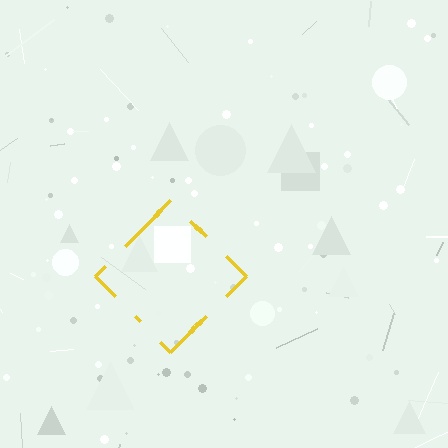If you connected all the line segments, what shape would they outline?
They would outline a diamond.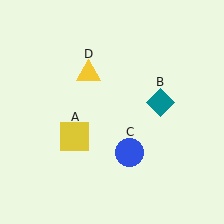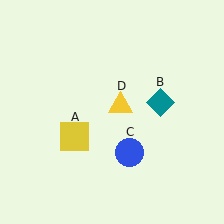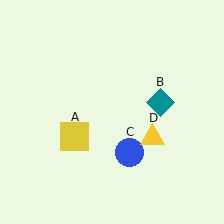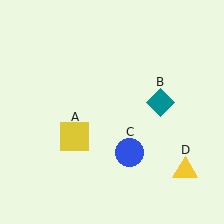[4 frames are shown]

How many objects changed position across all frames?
1 object changed position: yellow triangle (object D).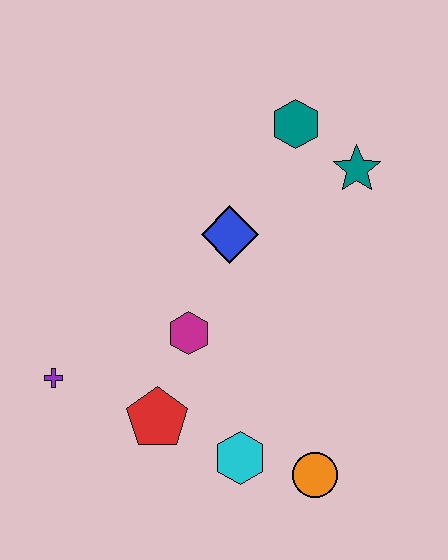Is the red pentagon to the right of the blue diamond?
No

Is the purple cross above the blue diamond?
No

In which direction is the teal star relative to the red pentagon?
The teal star is above the red pentagon.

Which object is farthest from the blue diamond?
The orange circle is farthest from the blue diamond.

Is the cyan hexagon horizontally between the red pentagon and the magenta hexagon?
No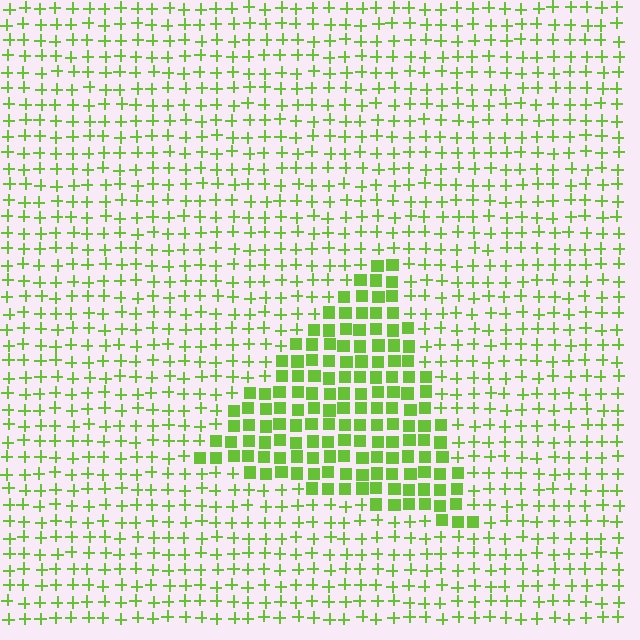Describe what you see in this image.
The image is filled with small lime elements arranged in a uniform grid. A triangle-shaped region contains squares, while the surrounding area contains plus signs. The boundary is defined purely by the change in element shape.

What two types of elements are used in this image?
The image uses squares inside the triangle region and plus signs outside it.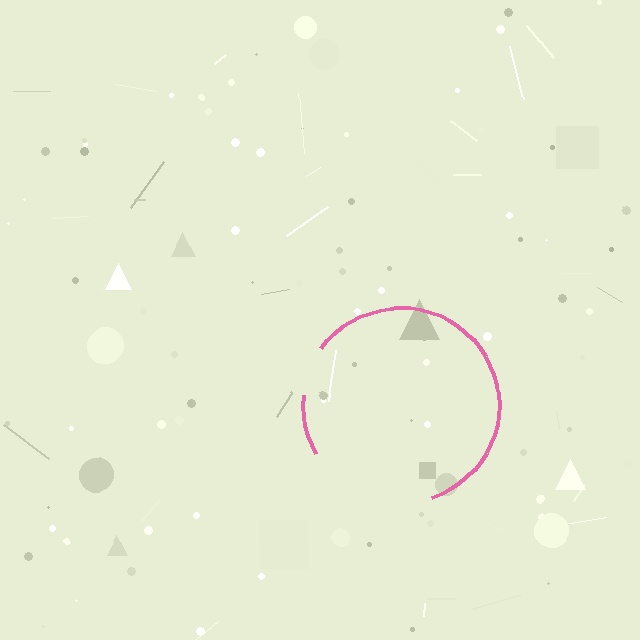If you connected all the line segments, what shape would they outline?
They would outline a circle.